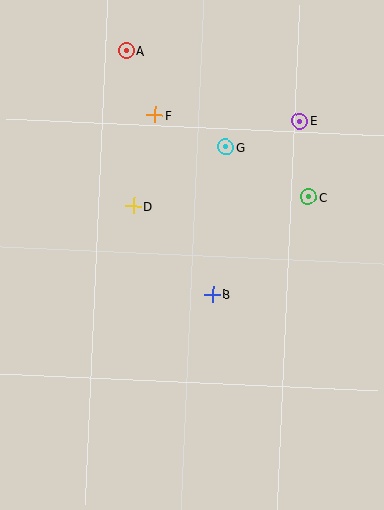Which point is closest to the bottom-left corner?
Point B is closest to the bottom-left corner.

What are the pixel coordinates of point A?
Point A is at (127, 50).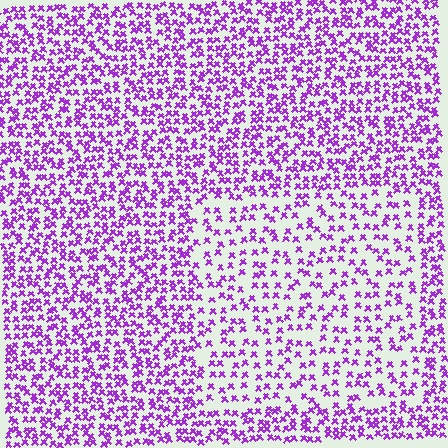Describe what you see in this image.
The image contains small purple elements arranged at two different densities. A rectangle-shaped region is visible where the elements are less densely packed than the surrounding area.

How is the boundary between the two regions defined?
The boundary is defined by a change in element density (approximately 1.8x ratio). All elements are the same color, size, and shape.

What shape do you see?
I see a rectangle.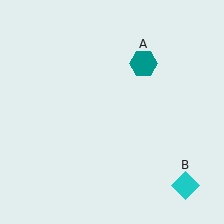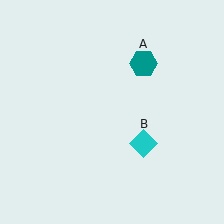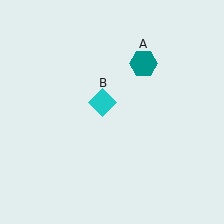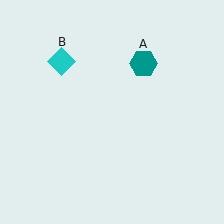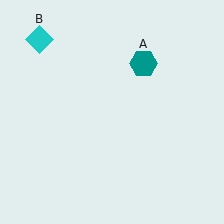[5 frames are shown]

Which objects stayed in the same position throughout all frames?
Teal hexagon (object A) remained stationary.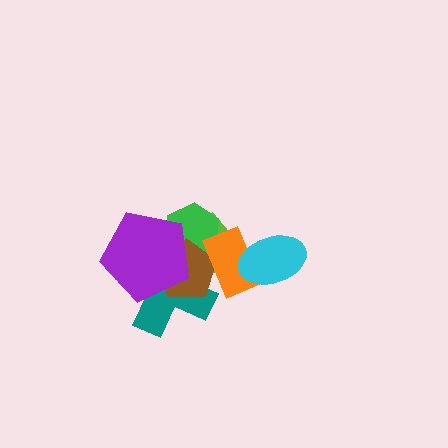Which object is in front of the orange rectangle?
The cyan ellipse is in front of the orange rectangle.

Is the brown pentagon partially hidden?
Yes, it is partially covered by another shape.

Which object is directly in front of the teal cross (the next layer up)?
The green hexagon is directly in front of the teal cross.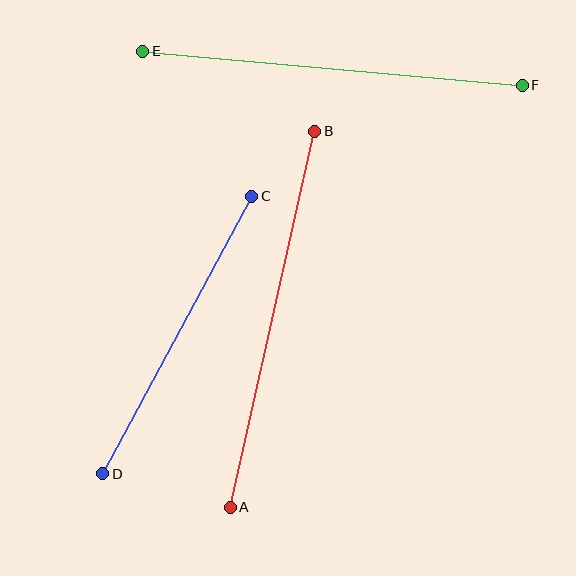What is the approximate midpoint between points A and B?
The midpoint is at approximately (273, 319) pixels.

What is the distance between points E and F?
The distance is approximately 381 pixels.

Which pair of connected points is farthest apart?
Points A and B are farthest apart.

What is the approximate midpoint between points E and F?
The midpoint is at approximately (332, 68) pixels.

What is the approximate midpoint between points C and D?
The midpoint is at approximately (177, 335) pixels.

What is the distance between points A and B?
The distance is approximately 385 pixels.